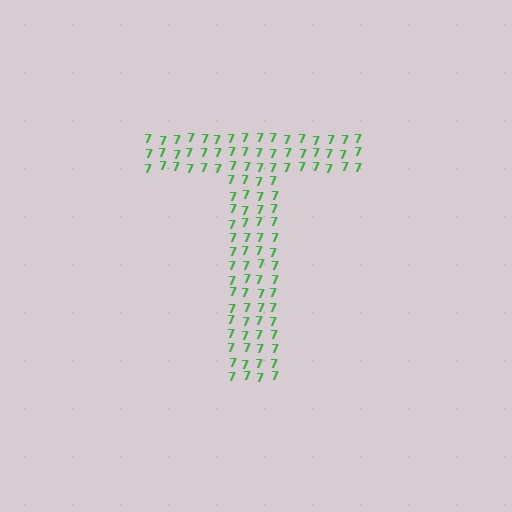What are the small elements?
The small elements are digit 7's.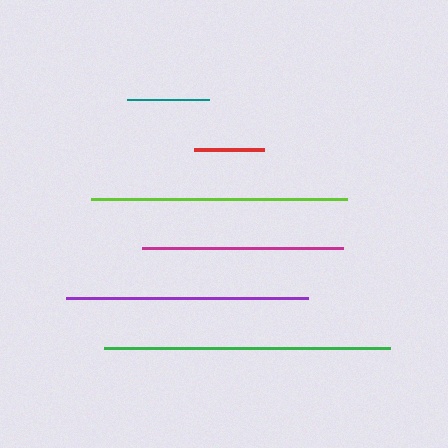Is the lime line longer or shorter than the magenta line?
The lime line is longer than the magenta line.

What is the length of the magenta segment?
The magenta segment is approximately 202 pixels long.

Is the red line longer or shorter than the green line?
The green line is longer than the red line.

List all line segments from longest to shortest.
From longest to shortest: green, lime, purple, magenta, teal, red.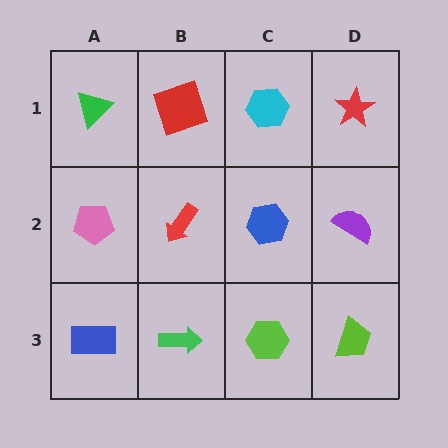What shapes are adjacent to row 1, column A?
A pink pentagon (row 2, column A), a red square (row 1, column B).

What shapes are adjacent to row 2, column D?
A red star (row 1, column D), a lime trapezoid (row 3, column D), a blue hexagon (row 2, column C).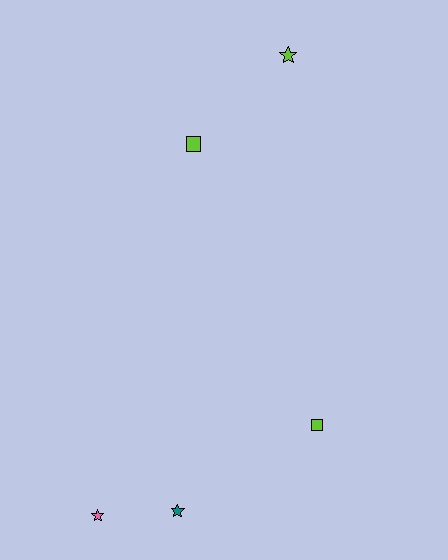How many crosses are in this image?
There are no crosses.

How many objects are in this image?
There are 5 objects.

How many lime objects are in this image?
There are 3 lime objects.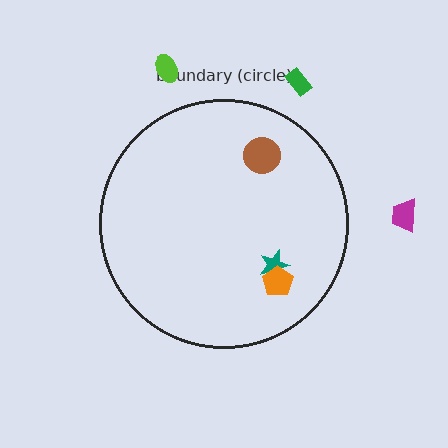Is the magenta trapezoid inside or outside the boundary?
Outside.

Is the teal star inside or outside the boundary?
Inside.